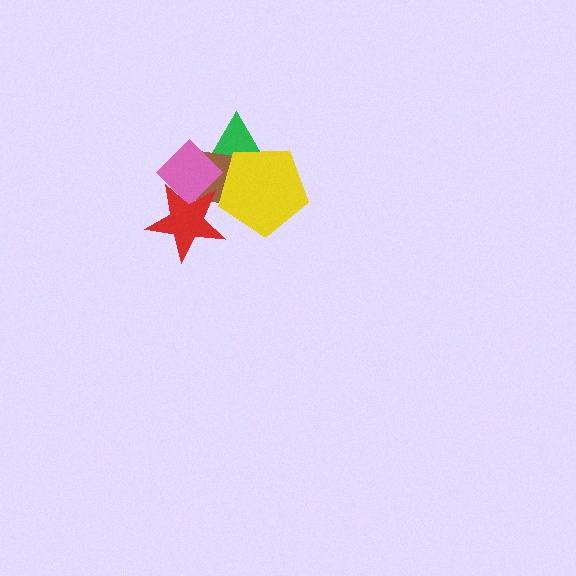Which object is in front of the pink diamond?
The red star is in front of the pink diamond.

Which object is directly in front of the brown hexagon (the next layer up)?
The pink diamond is directly in front of the brown hexagon.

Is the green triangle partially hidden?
Yes, it is partially covered by another shape.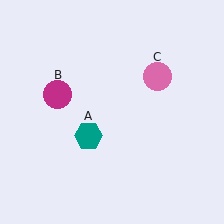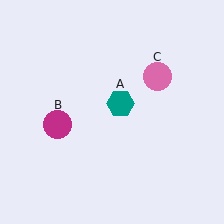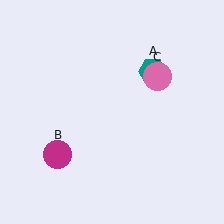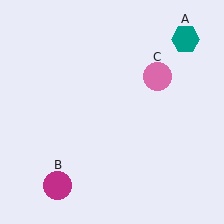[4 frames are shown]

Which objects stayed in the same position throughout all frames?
Pink circle (object C) remained stationary.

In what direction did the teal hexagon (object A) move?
The teal hexagon (object A) moved up and to the right.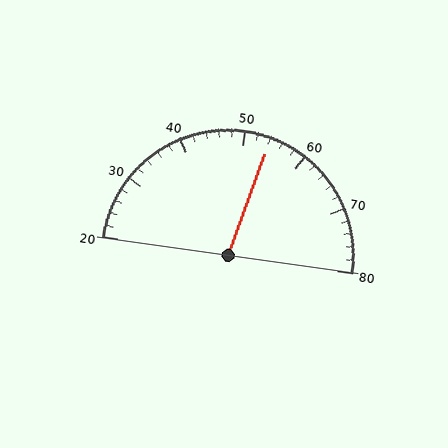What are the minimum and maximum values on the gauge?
The gauge ranges from 20 to 80.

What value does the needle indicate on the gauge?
The needle indicates approximately 54.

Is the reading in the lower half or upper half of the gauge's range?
The reading is in the upper half of the range (20 to 80).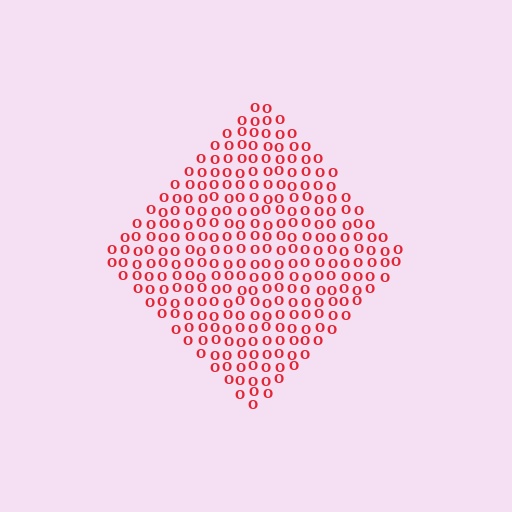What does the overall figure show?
The overall figure shows a diamond.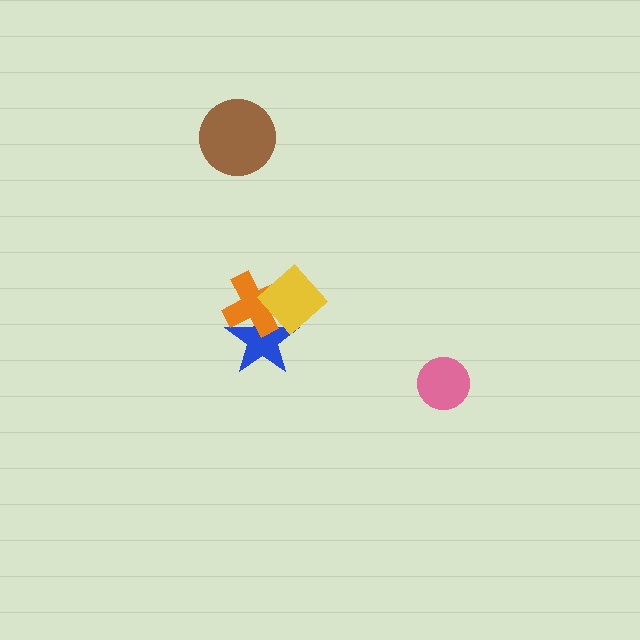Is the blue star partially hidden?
Yes, it is partially covered by another shape.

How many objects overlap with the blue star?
2 objects overlap with the blue star.